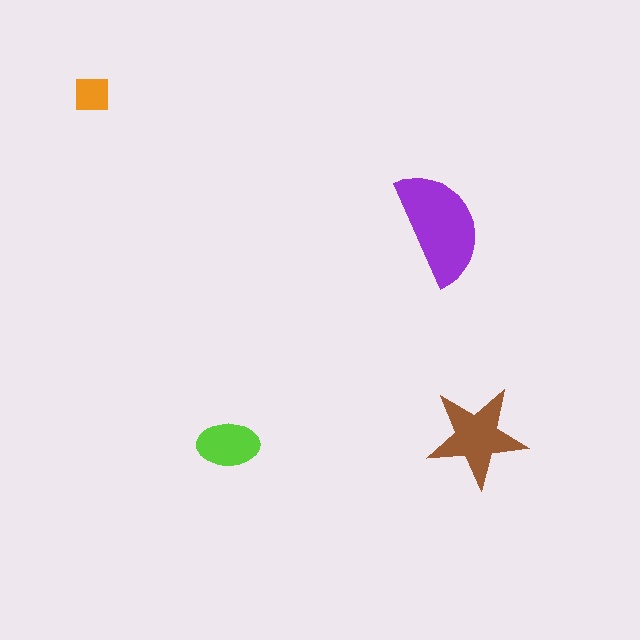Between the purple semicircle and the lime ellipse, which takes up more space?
The purple semicircle.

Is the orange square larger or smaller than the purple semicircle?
Smaller.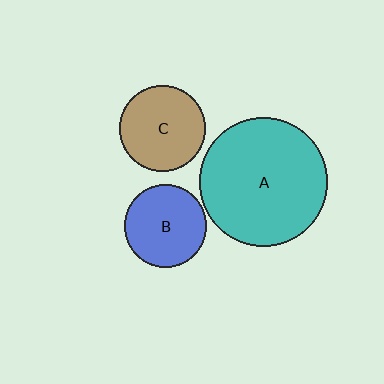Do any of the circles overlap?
No, none of the circles overlap.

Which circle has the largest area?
Circle A (teal).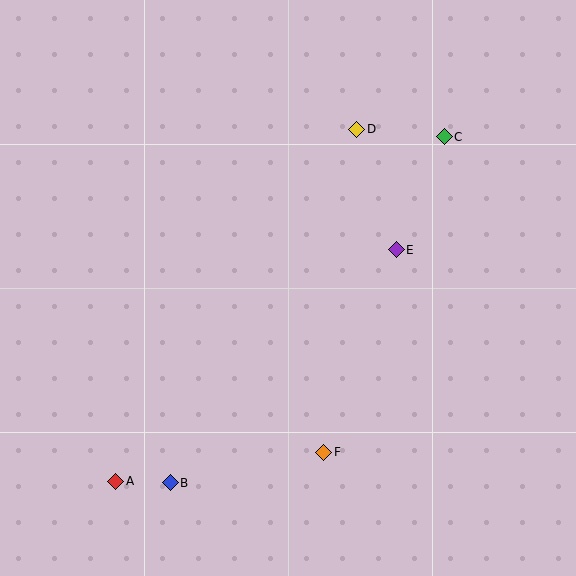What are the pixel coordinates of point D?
Point D is at (357, 129).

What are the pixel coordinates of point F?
Point F is at (324, 452).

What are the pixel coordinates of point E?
Point E is at (396, 250).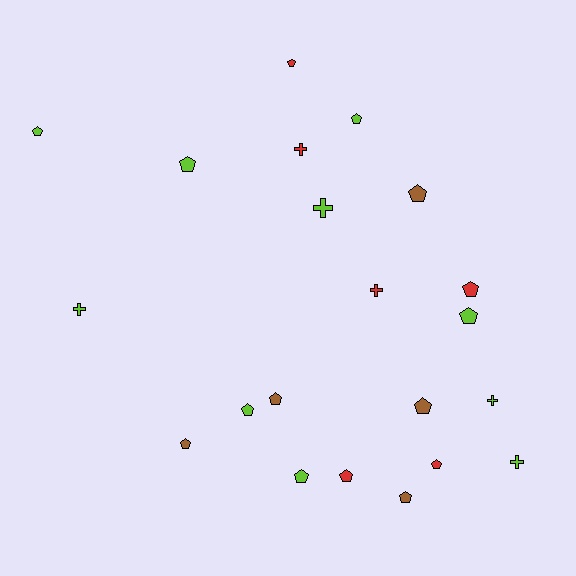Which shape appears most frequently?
Pentagon, with 15 objects.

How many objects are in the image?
There are 21 objects.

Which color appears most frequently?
Lime, with 10 objects.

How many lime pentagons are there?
There are 6 lime pentagons.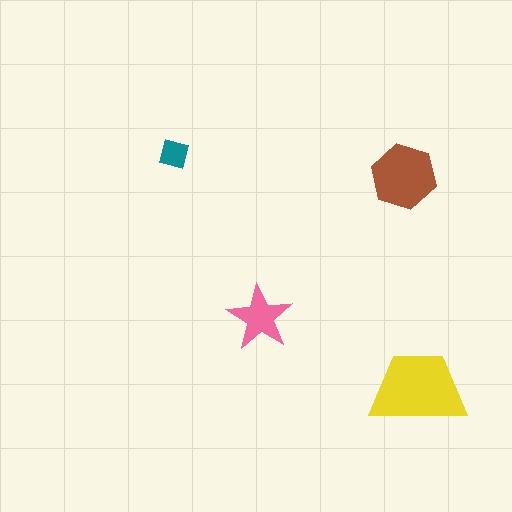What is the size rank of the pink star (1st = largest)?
3rd.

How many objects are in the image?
There are 4 objects in the image.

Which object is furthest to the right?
The yellow trapezoid is rightmost.